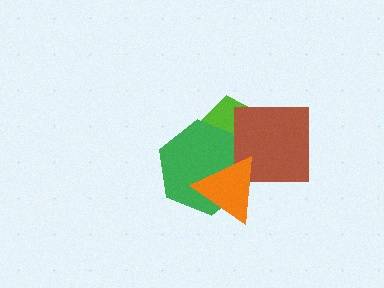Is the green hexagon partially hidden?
Yes, it is partially covered by another shape.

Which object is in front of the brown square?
The orange triangle is in front of the brown square.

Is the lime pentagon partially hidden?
Yes, it is partially covered by another shape.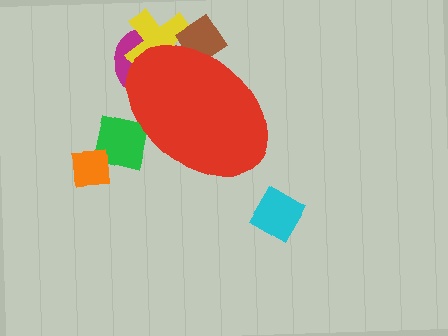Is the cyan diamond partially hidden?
No, the cyan diamond is fully visible.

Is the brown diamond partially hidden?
Yes, the brown diamond is partially hidden behind the red ellipse.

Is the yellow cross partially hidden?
Yes, the yellow cross is partially hidden behind the red ellipse.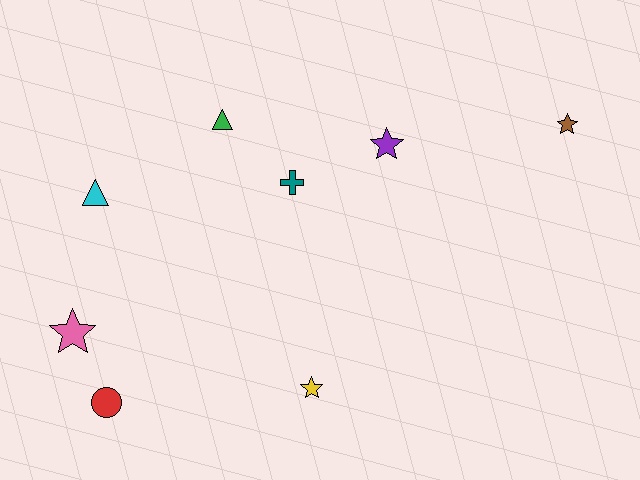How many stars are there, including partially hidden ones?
There are 4 stars.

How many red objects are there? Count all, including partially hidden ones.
There is 1 red object.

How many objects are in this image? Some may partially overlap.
There are 8 objects.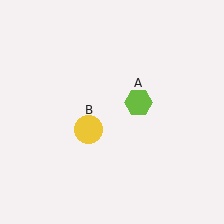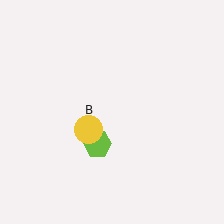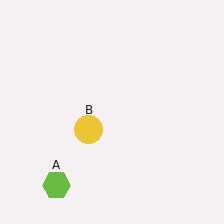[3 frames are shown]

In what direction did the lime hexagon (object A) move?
The lime hexagon (object A) moved down and to the left.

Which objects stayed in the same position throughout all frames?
Yellow circle (object B) remained stationary.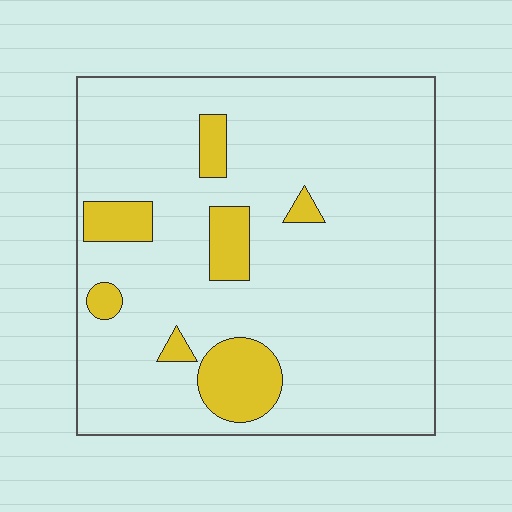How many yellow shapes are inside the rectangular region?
7.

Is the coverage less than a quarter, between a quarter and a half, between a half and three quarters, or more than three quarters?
Less than a quarter.